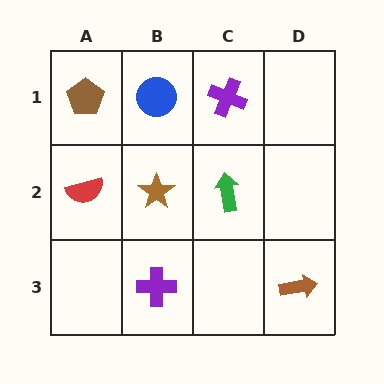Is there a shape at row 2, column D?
No, that cell is empty.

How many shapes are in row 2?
3 shapes.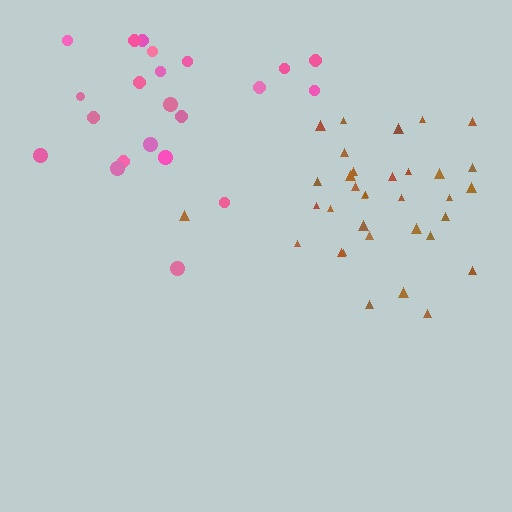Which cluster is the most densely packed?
Brown.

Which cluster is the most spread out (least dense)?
Pink.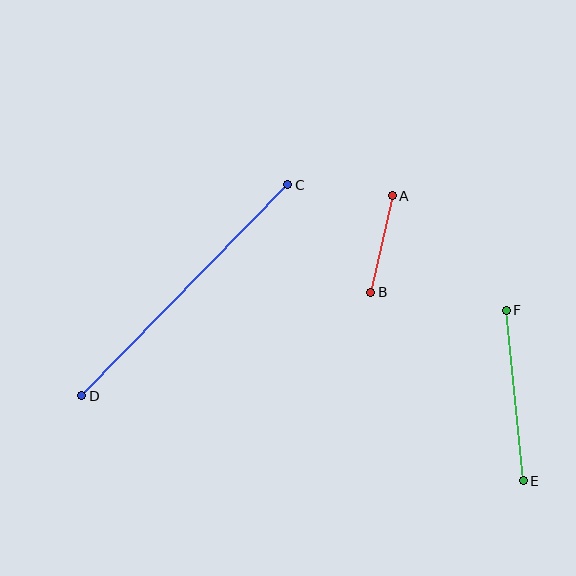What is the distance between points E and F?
The distance is approximately 171 pixels.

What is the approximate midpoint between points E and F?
The midpoint is at approximately (515, 396) pixels.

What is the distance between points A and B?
The distance is approximately 99 pixels.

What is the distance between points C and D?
The distance is approximately 295 pixels.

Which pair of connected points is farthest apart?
Points C and D are farthest apart.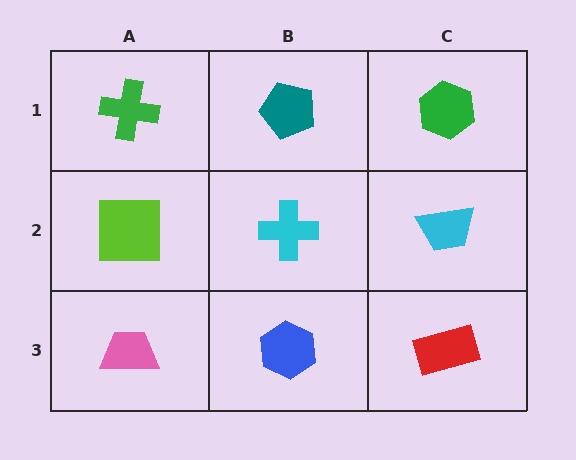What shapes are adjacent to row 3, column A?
A lime square (row 2, column A), a blue hexagon (row 3, column B).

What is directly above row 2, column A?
A green cross.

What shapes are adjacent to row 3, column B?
A cyan cross (row 2, column B), a pink trapezoid (row 3, column A), a red rectangle (row 3, column C).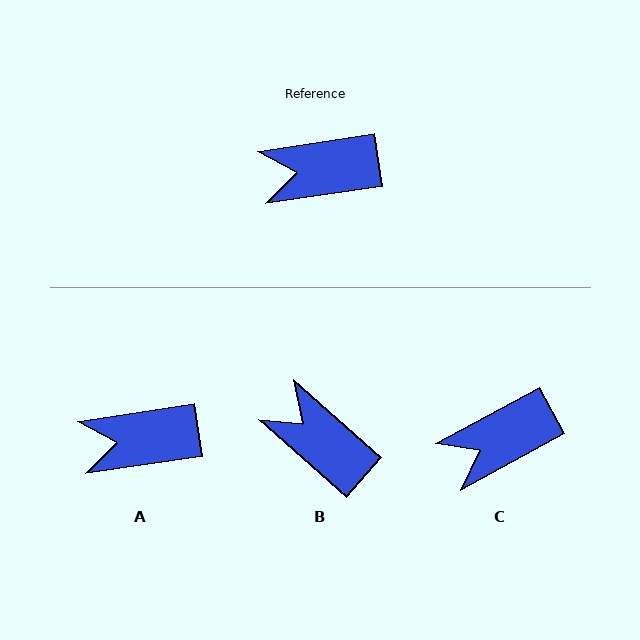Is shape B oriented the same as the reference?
No, it is off by about 50 degrees.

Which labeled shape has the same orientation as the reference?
A.